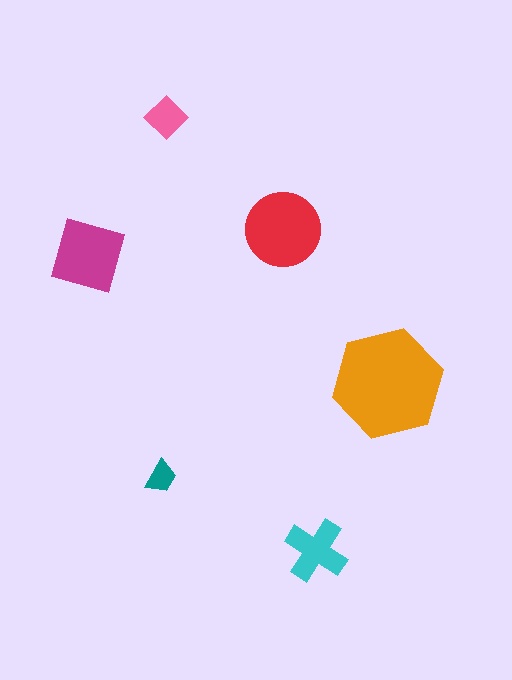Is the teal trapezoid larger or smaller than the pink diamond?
Smaller.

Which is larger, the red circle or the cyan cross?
The red circle.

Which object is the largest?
The orange hexagon.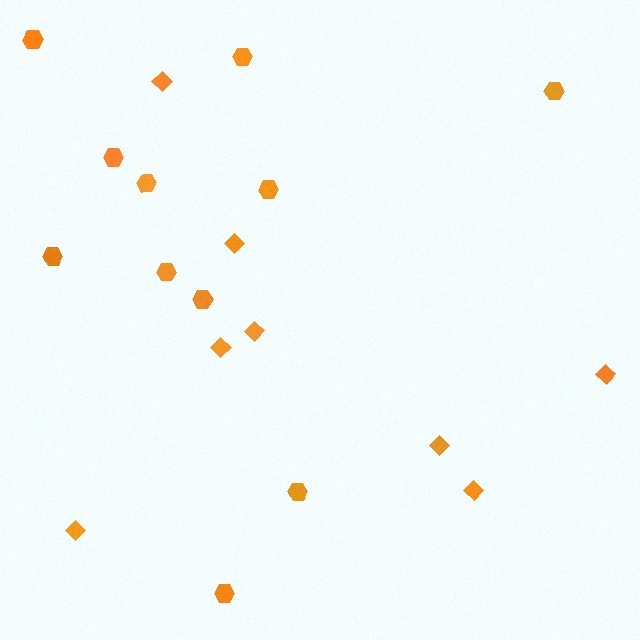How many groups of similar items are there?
There are 2 groups: one group of diamonds (8) and one group of hexagons (11).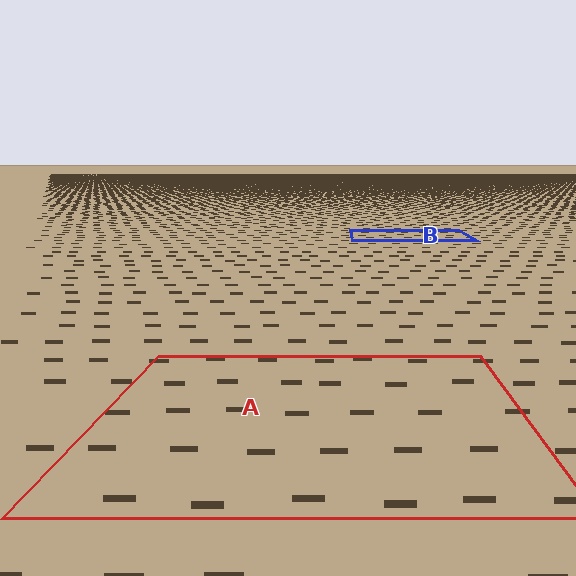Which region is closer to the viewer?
Region A is closer. The texture elements there are larger and more spread out.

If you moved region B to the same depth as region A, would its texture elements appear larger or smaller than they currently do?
They would appear larger. At a closer depth, the same texture elements are projected at a bigger on-screen size.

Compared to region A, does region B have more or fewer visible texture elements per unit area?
Region B has more texture elements per unit area — they are packed more densely because it is farther away.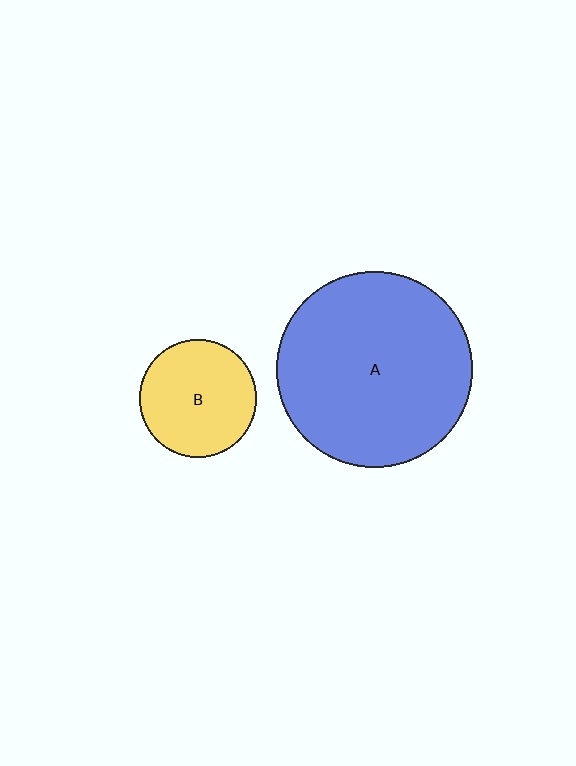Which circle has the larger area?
Circle A (blue).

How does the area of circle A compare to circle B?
Approximately 2.8 times.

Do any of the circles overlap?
No, none of the circles overlap.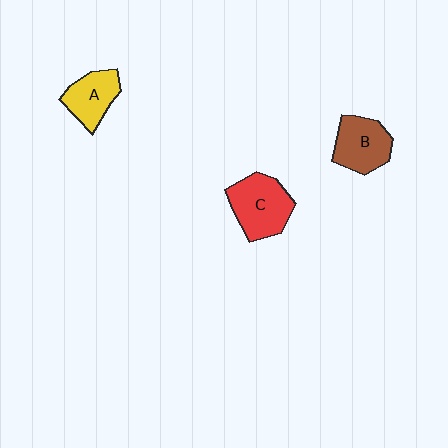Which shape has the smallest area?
Shape A (yellow).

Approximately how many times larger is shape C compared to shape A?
Approximately 1.4 times.